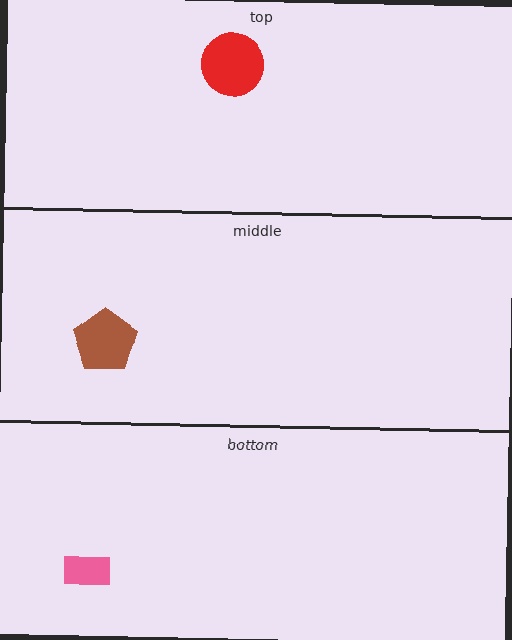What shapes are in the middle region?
The brown pentagon.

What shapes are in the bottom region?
The pink rectangle.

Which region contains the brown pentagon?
The middle region.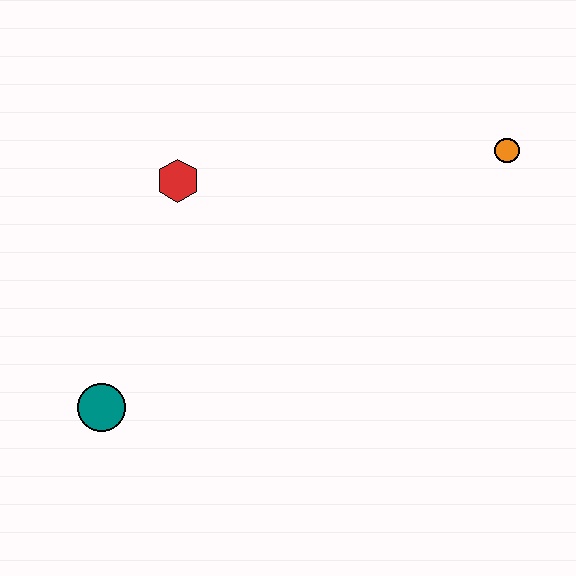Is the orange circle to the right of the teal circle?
Yes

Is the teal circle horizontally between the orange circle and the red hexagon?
No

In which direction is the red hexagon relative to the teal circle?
The red hexagon is above the teal circle.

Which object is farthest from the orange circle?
The teal circle is farthest from the orange circle.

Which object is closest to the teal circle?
The red hexagon is closest to the teal circle.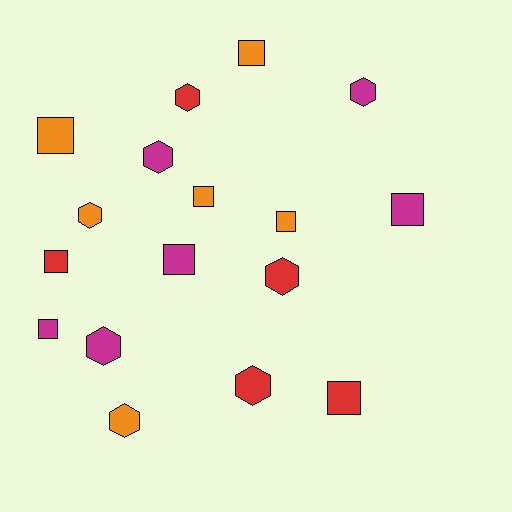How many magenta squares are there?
There are 3 magenta squares.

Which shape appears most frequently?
Square, with 9 objects.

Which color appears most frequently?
Orange, with 6 objects.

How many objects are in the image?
There are 17 objects.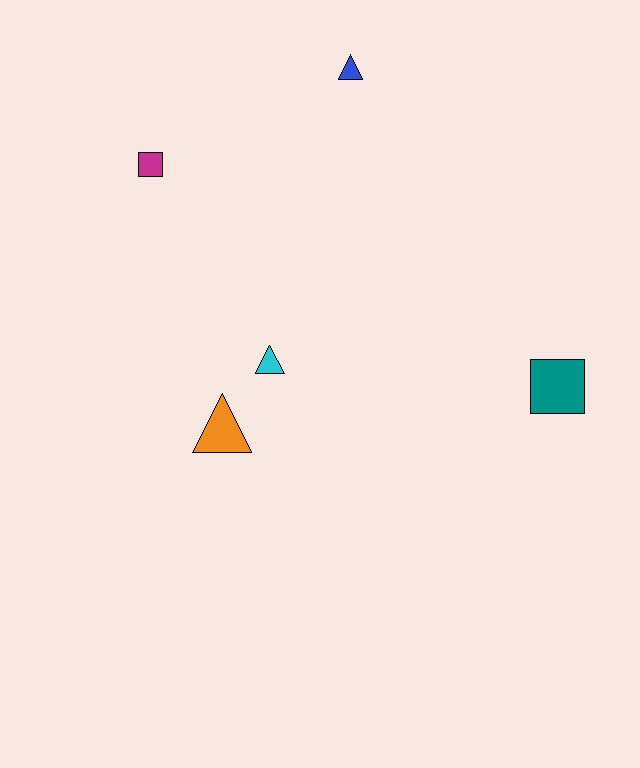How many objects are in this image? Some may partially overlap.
There are 5 objects.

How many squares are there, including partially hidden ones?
There are 2 squares.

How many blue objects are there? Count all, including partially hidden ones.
There is 1 blue object.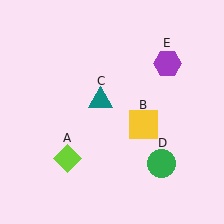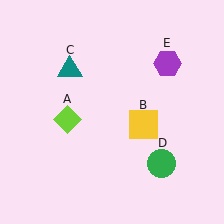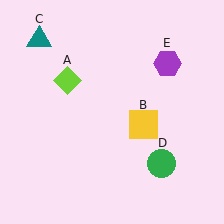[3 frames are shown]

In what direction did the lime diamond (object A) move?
The lime diamond (object A) moved up.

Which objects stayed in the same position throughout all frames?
Yellow square (object B) and green circle (object D) and purple hexagon (object E) remained stationary.